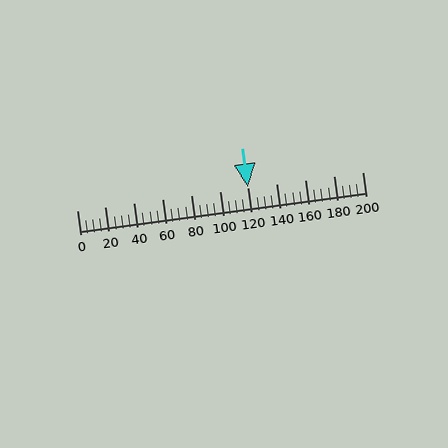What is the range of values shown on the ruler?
The ruler shows values from 0 to 200.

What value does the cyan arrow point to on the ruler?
The cyan arrow points to approximately 120.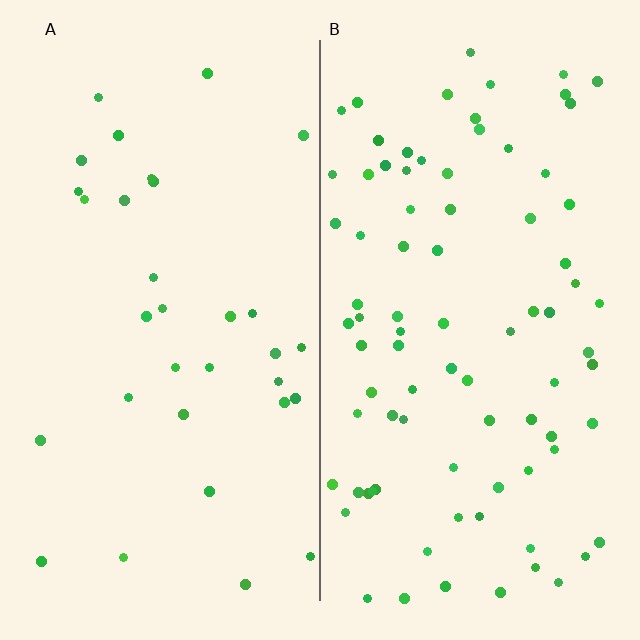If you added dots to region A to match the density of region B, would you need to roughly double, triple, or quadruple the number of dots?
Approximately triple.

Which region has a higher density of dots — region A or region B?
B (the right).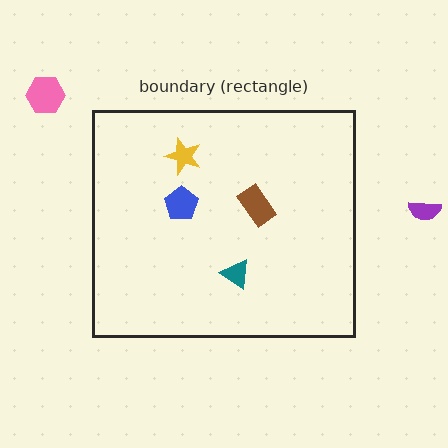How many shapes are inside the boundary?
4 inside, 2 outside.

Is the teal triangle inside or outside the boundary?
Inside.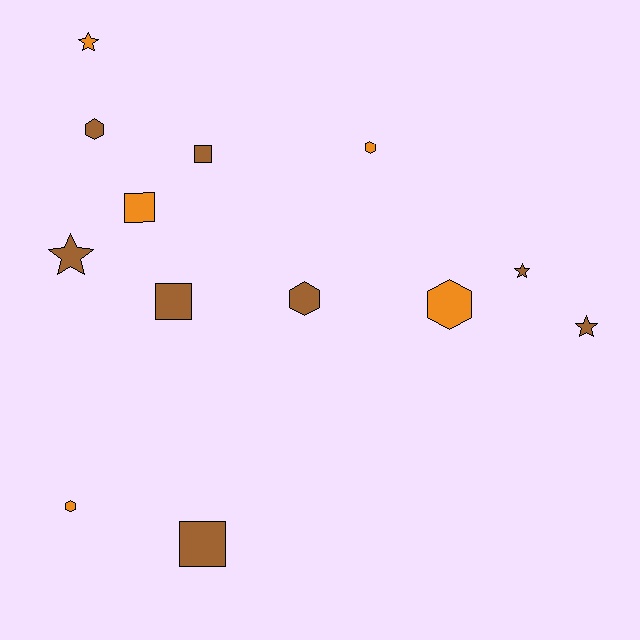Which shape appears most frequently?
Hexagon, with 5 objects.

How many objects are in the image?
There are 13 objects.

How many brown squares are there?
There are 3 brown squares.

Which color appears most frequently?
Brown, with 8 objects.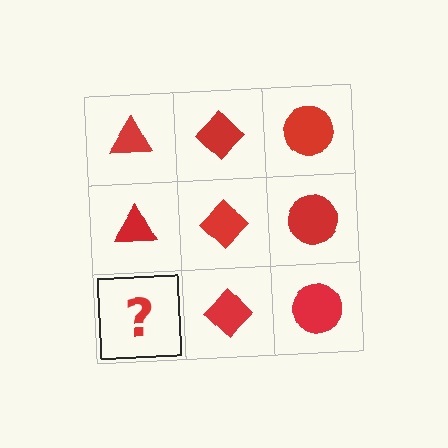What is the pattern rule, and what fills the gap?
The rule is that each column has a consistent shape. The gap should be filled with a red triangle.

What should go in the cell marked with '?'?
The missing cell should contain a red triangle.